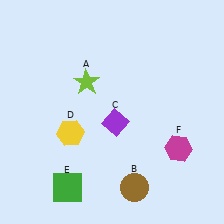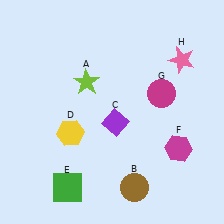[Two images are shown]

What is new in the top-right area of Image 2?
A pink star (H) was added in the top-right area of Image 2.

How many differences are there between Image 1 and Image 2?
There are 2 differences between the two images.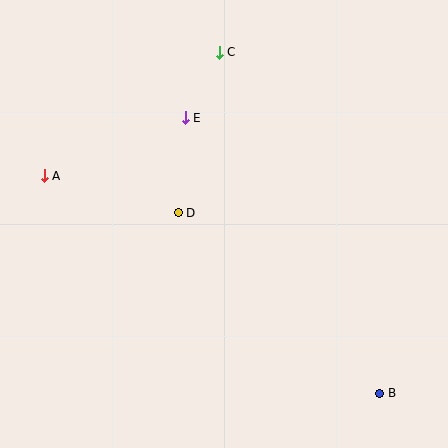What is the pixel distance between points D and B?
The distance between D and B is 271 pixels.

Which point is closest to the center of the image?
Point D at (178, 213) is closest to the center.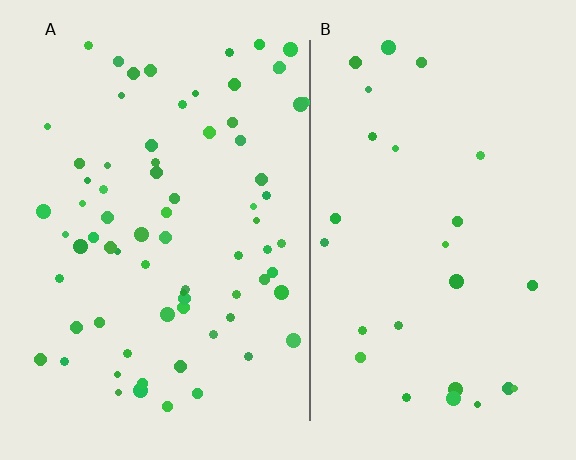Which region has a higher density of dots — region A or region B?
A (the left).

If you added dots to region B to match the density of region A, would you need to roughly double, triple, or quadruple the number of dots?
Approximately triple.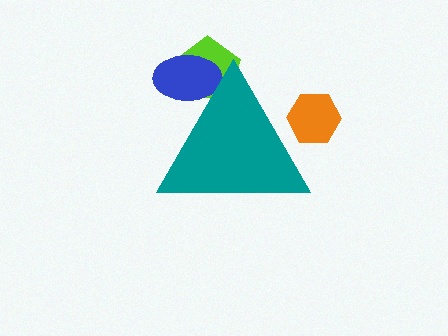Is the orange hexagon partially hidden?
Yes, the orange hexagon is partially hidden behind the teal triangle.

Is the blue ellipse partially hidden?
Yes, the blue ellipse is partially hidden behind the teal triangle.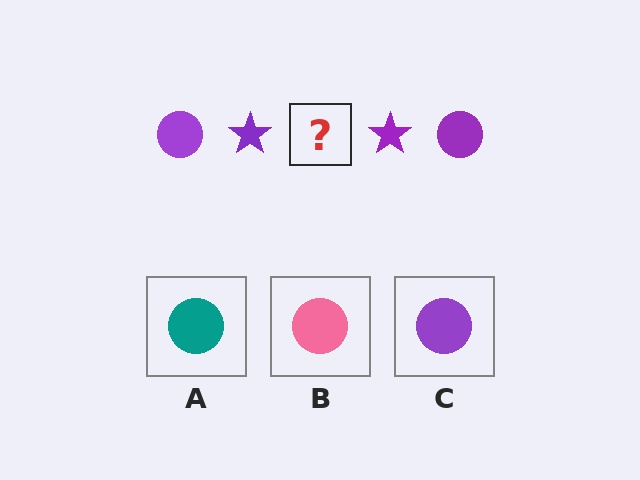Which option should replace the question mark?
Option C.